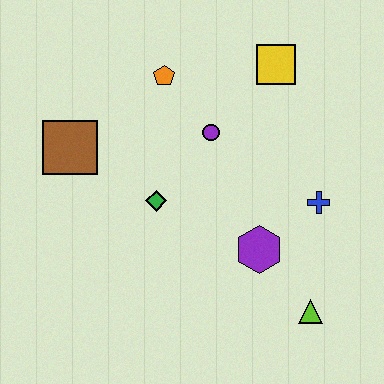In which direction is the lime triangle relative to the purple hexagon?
The lime triangle is below the purple hexagon.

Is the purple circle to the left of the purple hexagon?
Yes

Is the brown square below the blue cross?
No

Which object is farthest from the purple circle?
The lime triangle is farthest from the purple circle.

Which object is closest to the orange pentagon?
The purple circle is closest to the orange pentagon.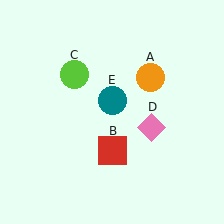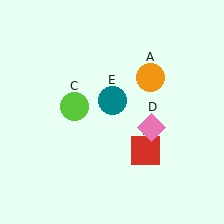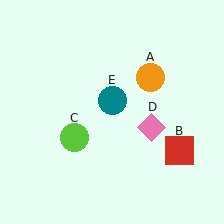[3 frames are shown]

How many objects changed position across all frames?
2 objects changed position: red square (object B), lime circle (object C).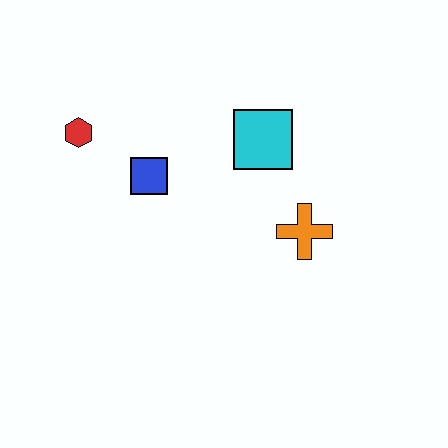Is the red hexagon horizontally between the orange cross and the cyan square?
No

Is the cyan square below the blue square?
No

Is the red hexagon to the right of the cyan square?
No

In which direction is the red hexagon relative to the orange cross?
The red hexagon is to the left of the orange cross.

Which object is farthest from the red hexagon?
The orange cross is farthest from the red hexagon.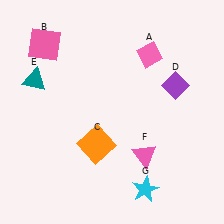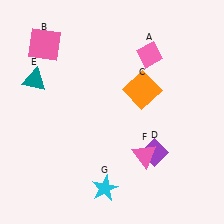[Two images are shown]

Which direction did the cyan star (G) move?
The cyan star (G) moved left.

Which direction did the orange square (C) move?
The orange square (C) moved up.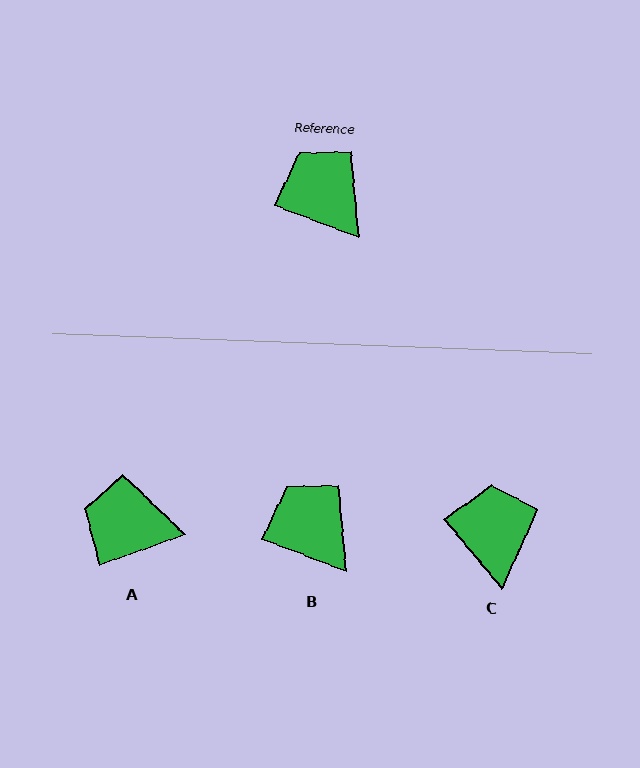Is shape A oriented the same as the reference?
No, it is off by about 40 degrees.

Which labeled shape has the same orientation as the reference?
B.